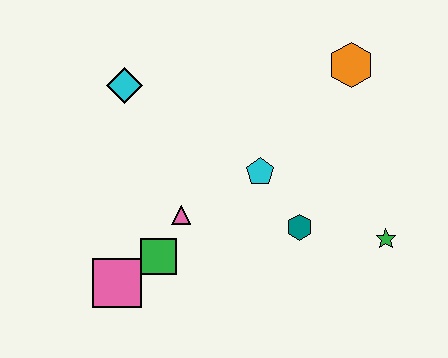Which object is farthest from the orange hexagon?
The pink square is farthest from the orange hexagon.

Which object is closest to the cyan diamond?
The pink triangle is closest to the cyan diamond.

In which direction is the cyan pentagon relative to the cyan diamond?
The cyan pentagon is to the right of the cyan diamond.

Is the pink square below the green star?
Yes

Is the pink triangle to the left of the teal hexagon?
Yes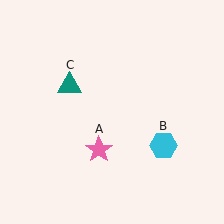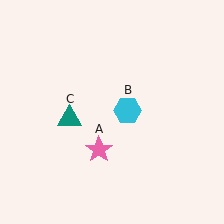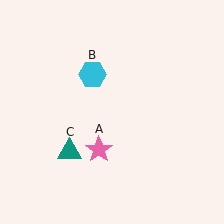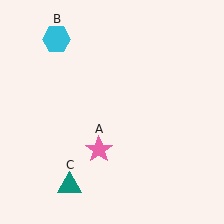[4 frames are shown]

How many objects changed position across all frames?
2 objects changed position: cyan hexagon (object B), teal triangle (object C).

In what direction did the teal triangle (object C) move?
The teal triangle (object C) moved down.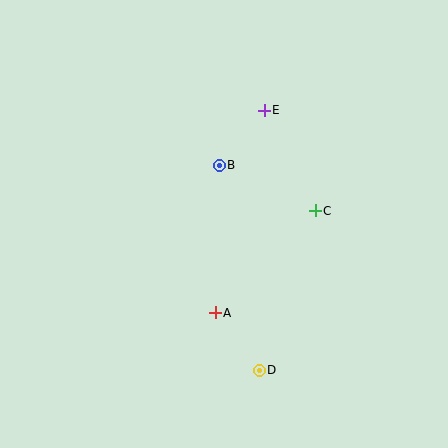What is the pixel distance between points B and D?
The distance between B and D is 209 pixels.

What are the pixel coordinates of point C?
Point C is at (315, 211).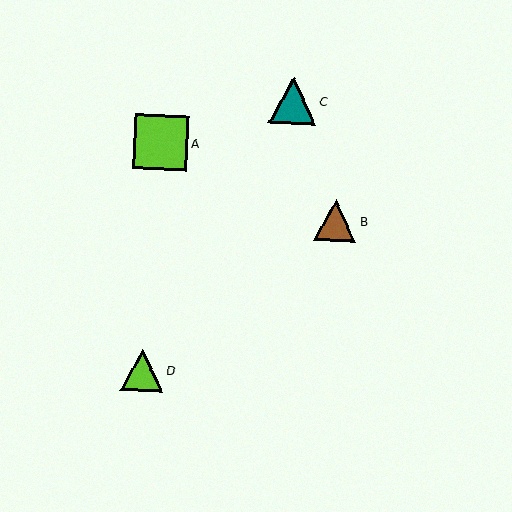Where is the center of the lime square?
The center of the lime square is at (161, 142).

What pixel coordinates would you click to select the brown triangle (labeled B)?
Click at (336, 221) to select the brown triangle B.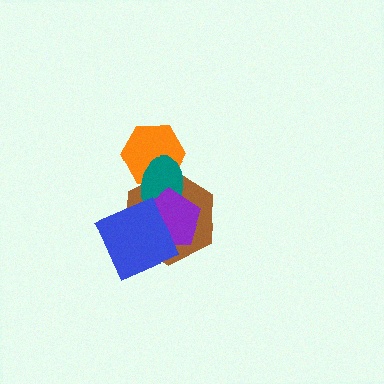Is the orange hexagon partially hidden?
Yes, it is partially covered by another shape.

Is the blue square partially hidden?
No, no other shape covers it.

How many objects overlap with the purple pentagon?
3 objects overlap with the purple pentagon.